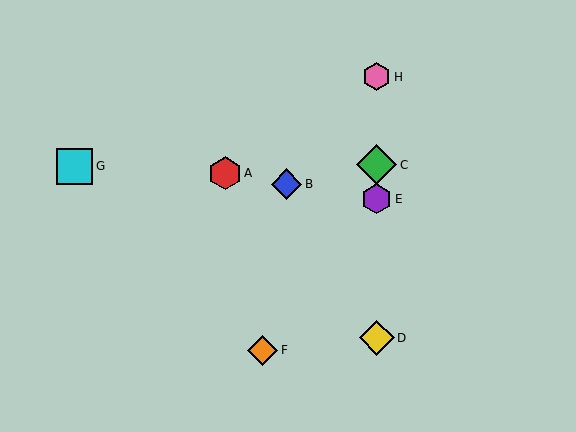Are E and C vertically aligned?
Yes, both are at x≈377.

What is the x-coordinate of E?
Object E is at x≈377.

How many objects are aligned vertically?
4 objects (C, D, E, H) are aligned vertically.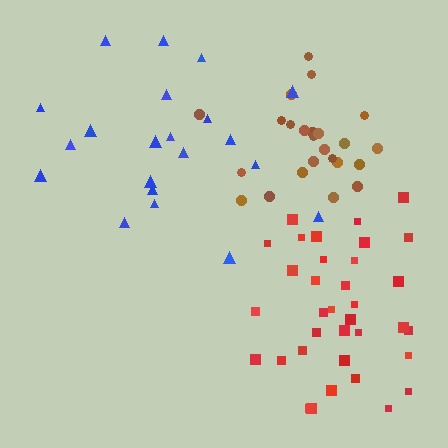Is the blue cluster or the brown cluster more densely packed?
Brown.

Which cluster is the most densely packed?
Brown.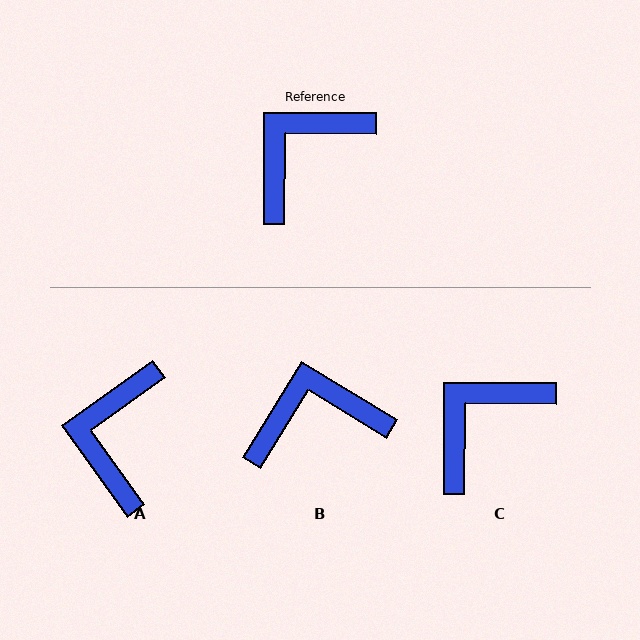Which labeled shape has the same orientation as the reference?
C.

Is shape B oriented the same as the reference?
No, it is off by about 31 degrees.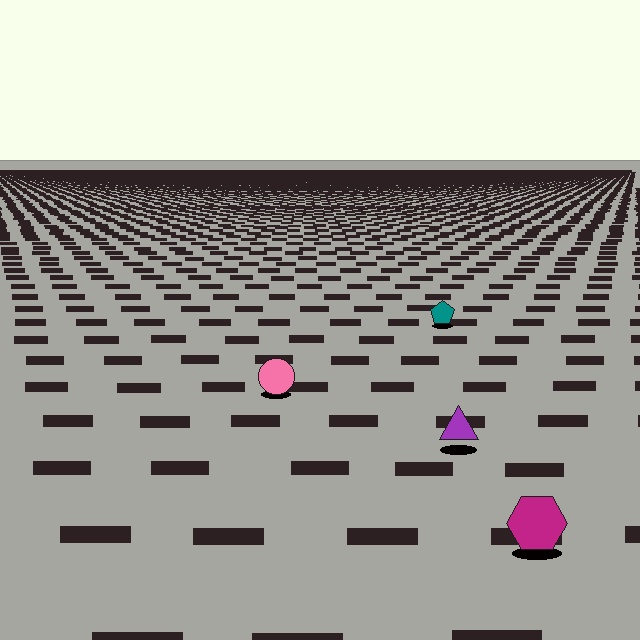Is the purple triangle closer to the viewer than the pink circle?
Yes. The purple triangle is closer — you can tell from the texture gradient: the ground texture is coarser near it.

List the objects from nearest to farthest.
From nearest to farthest: the magenta hexagon, the purple triangle, the pink circle, the teal pentagon.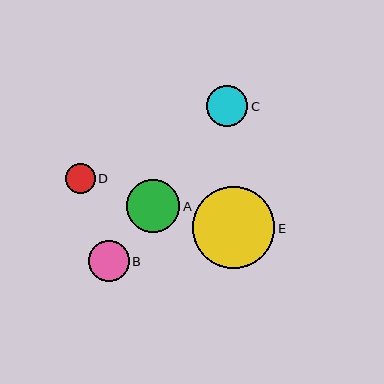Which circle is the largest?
Circle E is the largest with a size of approximately 82 pixels.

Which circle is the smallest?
Circle D is the smallest with a size of approximately 30 pixels.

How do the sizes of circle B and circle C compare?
Circle B and circle C are approximately the same size.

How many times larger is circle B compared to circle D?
Circle B is approximately 1.4 times the size of circle D.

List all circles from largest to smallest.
From largest to smallest: E, A, B, C, D.